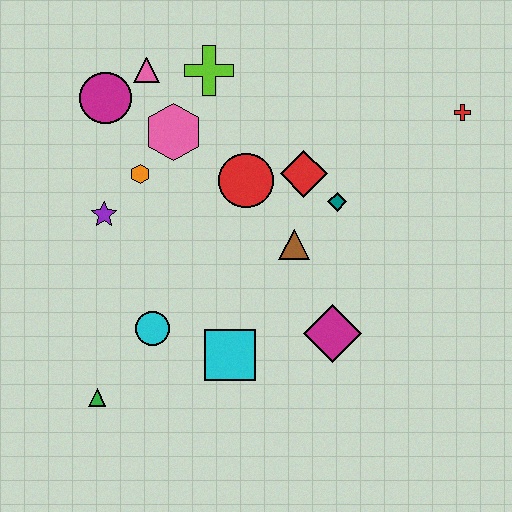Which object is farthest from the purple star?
The red cross is farthest from the purple star.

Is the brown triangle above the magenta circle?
No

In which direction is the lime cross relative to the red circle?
The lime cross is above the red circle.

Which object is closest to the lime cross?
The pink triangle is closest to the lime cross.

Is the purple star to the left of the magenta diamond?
Yes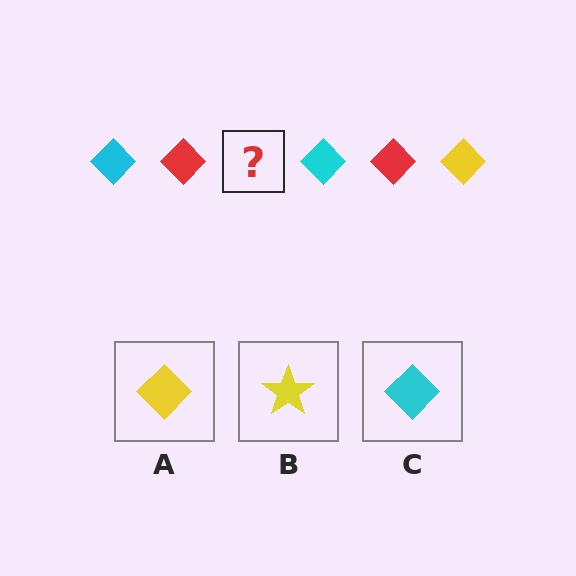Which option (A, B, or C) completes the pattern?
A.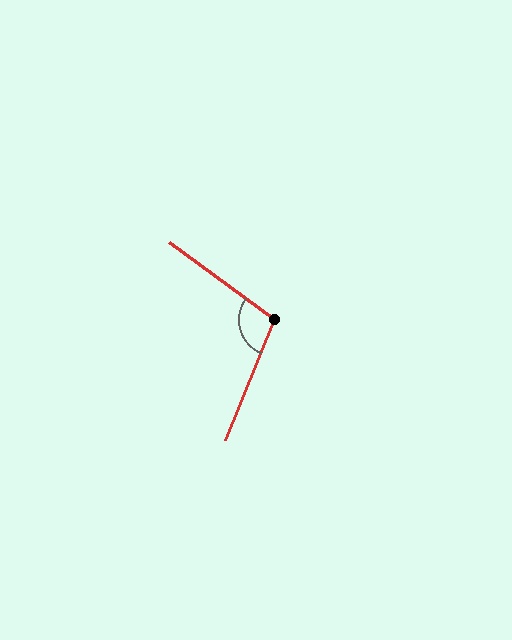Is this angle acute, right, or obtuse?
It is obtuse.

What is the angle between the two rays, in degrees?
Approximately 104 degrees.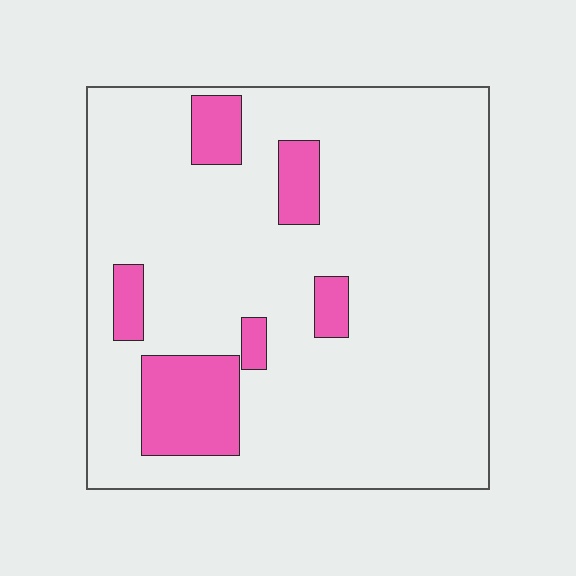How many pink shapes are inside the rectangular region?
6.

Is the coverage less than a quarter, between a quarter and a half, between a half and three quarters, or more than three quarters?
Less than a quarter.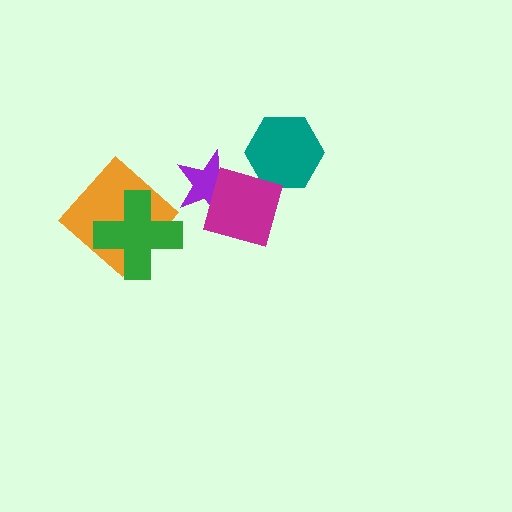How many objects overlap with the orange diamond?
1 object overlaps with the orange diamond.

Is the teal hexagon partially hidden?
Yes, it is partially covered by another shape.